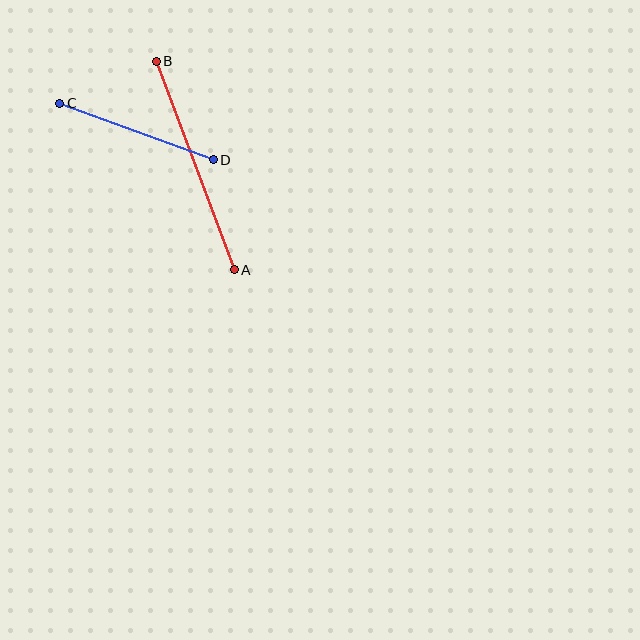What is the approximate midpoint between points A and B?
The midpoint is at approximately (195, 165) pixels.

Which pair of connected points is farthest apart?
Points A and B are farthest apart.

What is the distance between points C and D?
The distance is approximately 164 pixels.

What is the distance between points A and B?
The distance is approximately 223 pixels.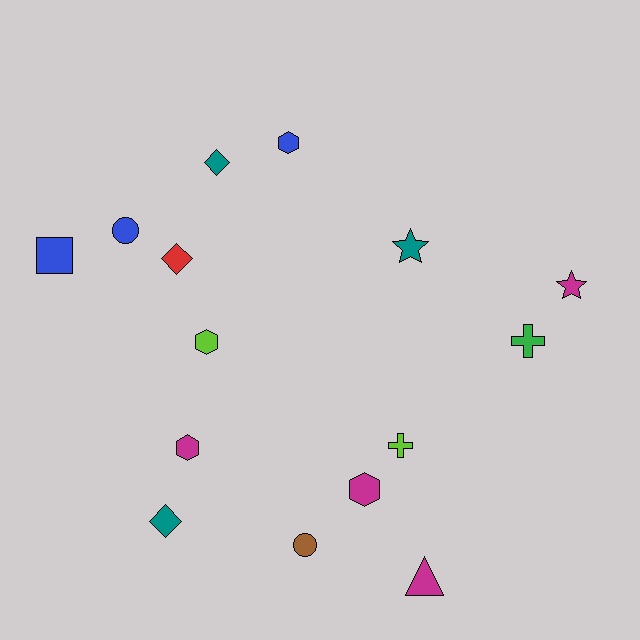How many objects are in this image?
There are 15 objects.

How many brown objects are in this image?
There is 1 brown object.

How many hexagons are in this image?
There are 4 hexagons.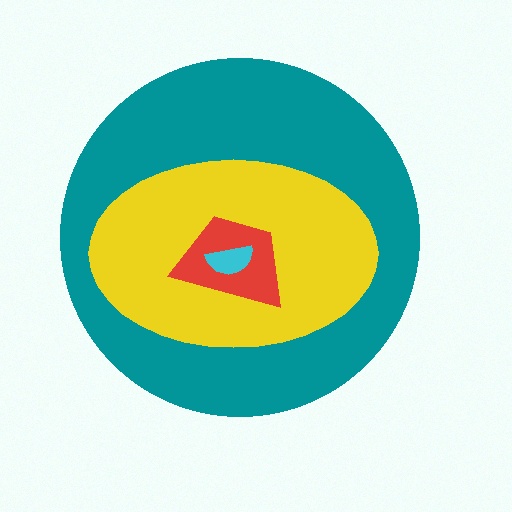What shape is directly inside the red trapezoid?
The cyan semicircle.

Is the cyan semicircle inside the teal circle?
Yes.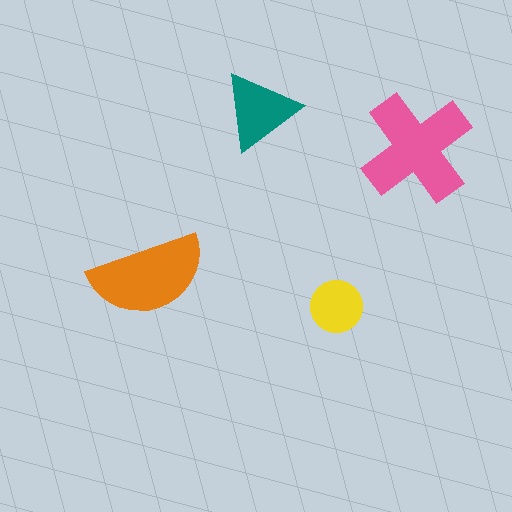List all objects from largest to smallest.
The pink cross, the orange semicircle, the teal triangle, the yellow circle.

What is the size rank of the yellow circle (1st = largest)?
4th.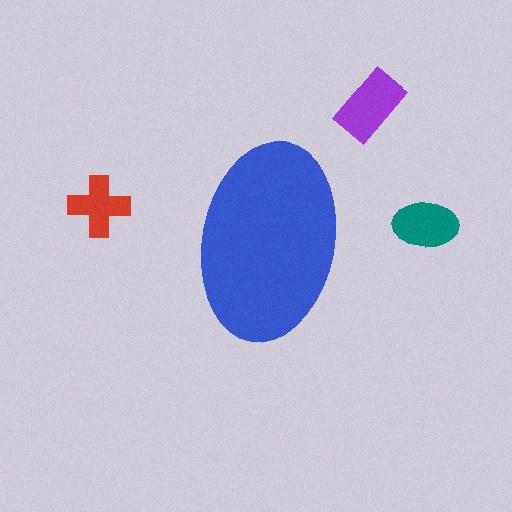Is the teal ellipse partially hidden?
No, the teal ellipse is fully visible.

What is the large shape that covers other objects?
A blue ellipse.